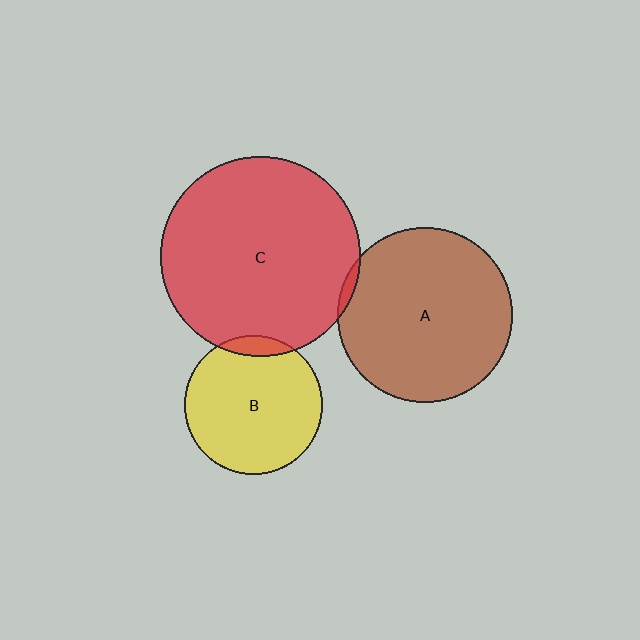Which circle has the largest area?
Circle C (red).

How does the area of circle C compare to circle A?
Approximately 1.3 times.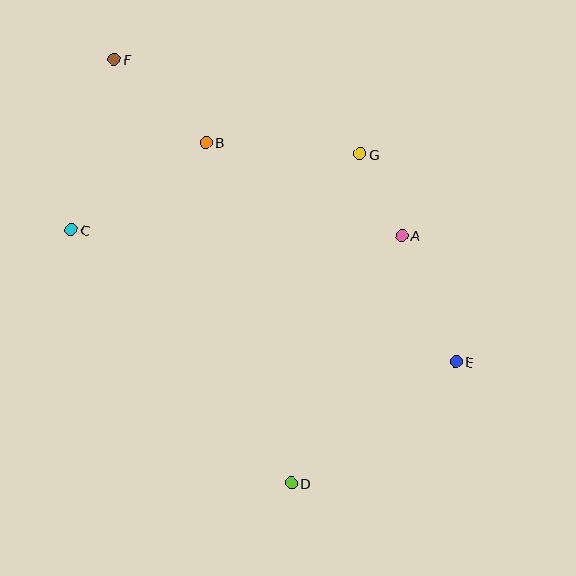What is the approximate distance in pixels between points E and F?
The distance between E and F is approximately 456 pixels.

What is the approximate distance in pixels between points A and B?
The distance between A and B is approximately 217 pixels.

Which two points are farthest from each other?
Points D and F are farthest from each other.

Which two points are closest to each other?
Points A and G are closest to each other.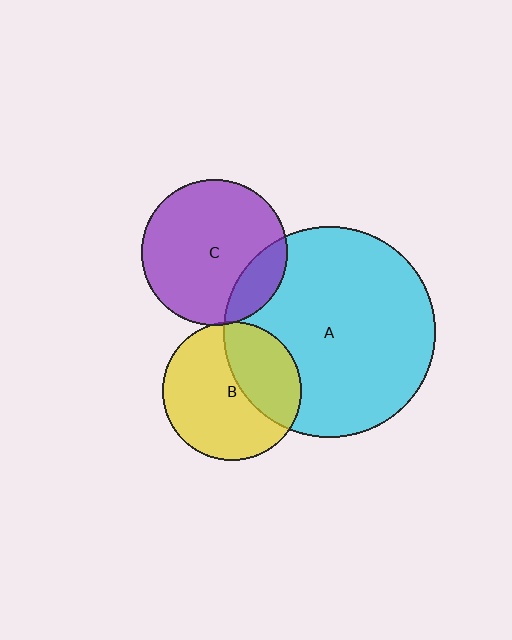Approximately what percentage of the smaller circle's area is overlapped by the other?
Approximately 5%.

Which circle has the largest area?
Circle A (cyan).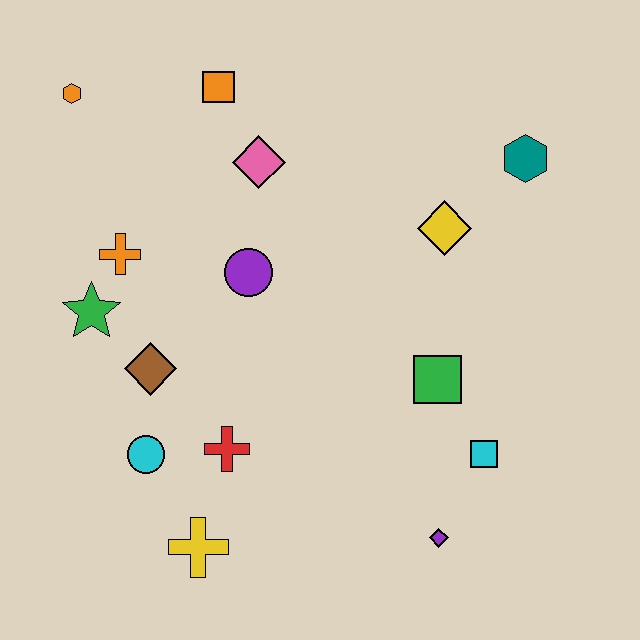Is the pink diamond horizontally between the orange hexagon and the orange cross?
No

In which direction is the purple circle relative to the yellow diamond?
The purple circle is to the left of the yellow diamond.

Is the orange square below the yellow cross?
No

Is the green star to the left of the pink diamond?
Yes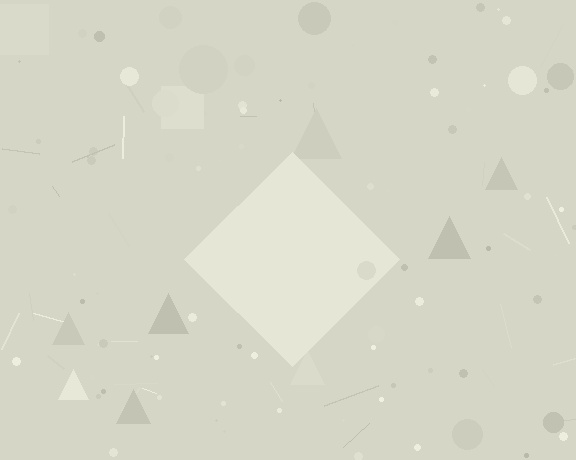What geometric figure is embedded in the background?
A diamond is embedded in the background.